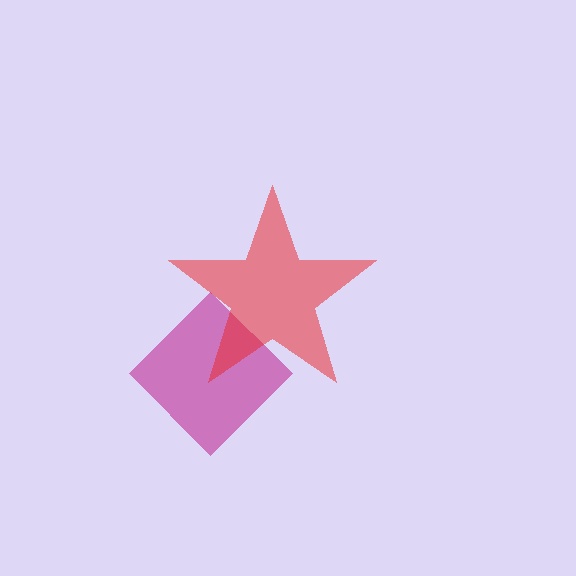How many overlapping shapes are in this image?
There are 2 overlapping shapes in the image.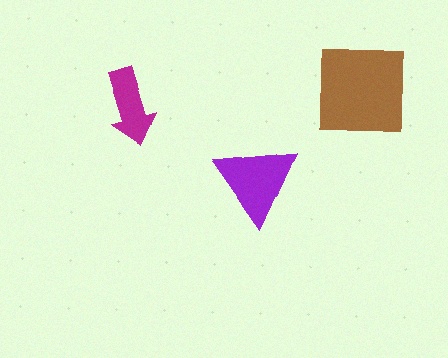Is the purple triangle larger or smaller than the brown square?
Smaller.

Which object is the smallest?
The magenta arrow.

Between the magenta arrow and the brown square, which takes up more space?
The brown square.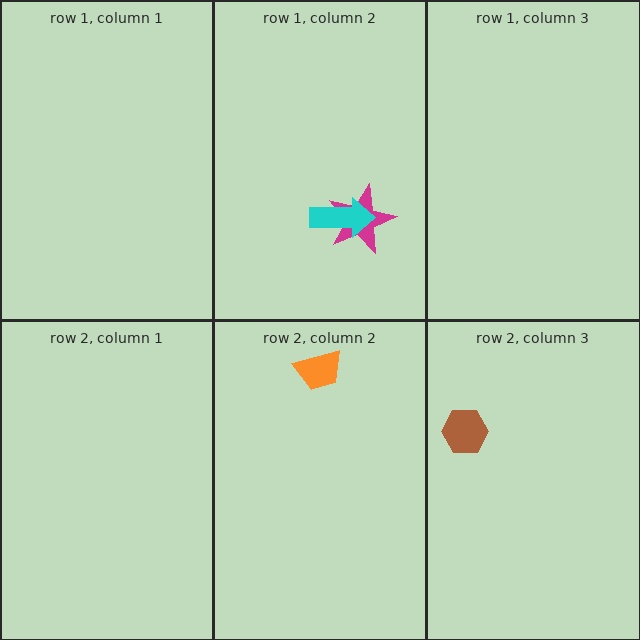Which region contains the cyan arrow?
The row 1, column 2 region.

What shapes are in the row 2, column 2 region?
The orange trapezoid.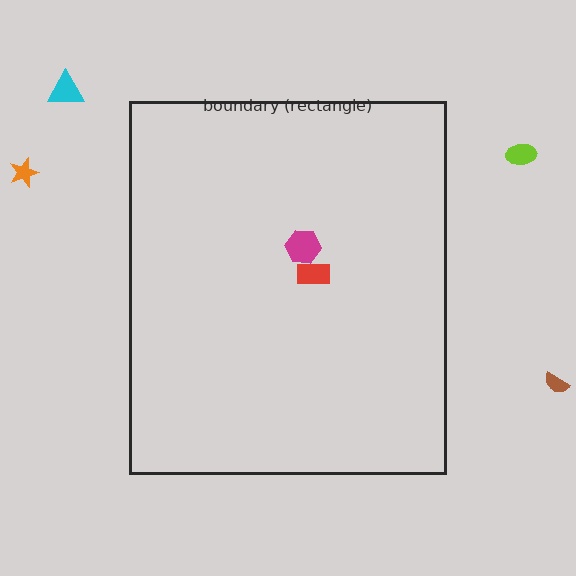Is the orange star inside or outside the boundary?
Outside.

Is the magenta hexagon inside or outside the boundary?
Inside.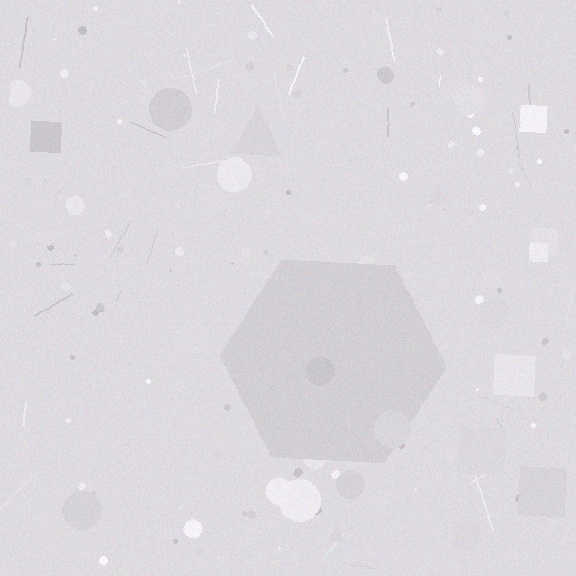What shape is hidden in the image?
A hexagon is hidden in the image.